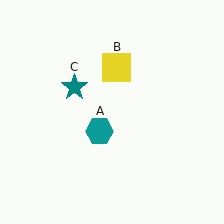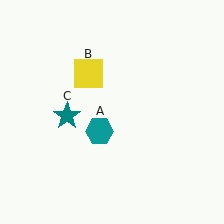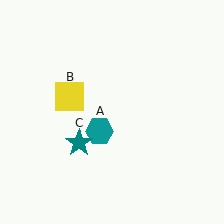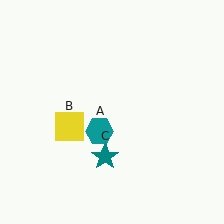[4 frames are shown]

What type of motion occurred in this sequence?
The yellow square (object B), teal star (object C) rotated counterclockwise around the center of the scene.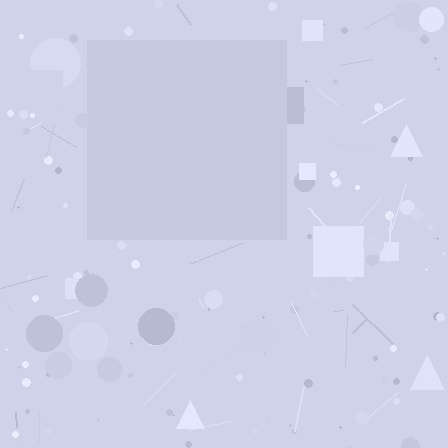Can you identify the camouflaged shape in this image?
The camouflaged shape is a square.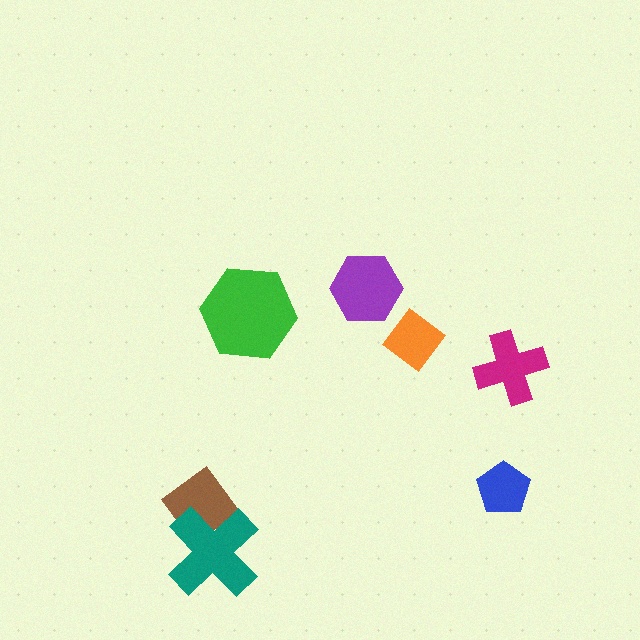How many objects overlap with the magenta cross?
0 objects overlap with the magenta cross.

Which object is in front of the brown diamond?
The teal cross is in front of the brown diamond.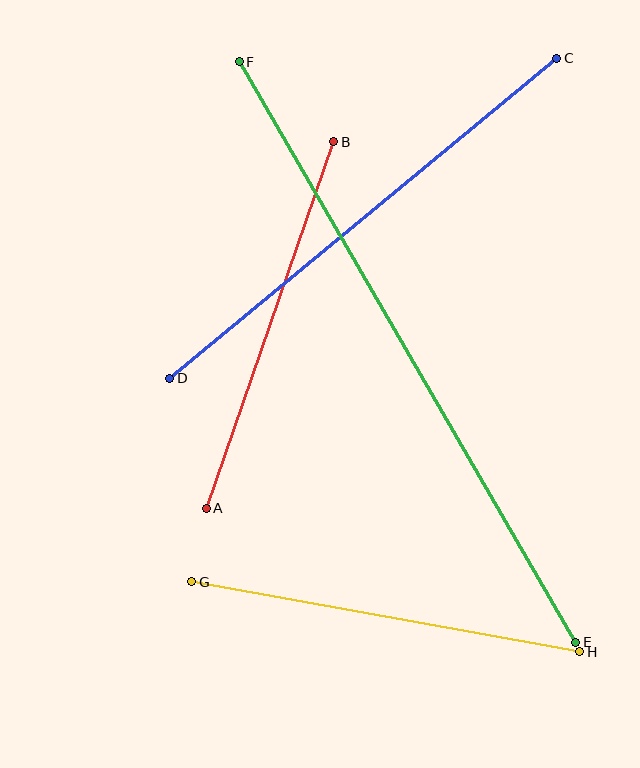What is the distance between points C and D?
The distance is approximately 502 pixels.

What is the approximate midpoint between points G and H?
The midpoint is at approximately (386, 617) pixels.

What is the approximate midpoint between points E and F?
The midpoint is at approximately (408, 352) pixels.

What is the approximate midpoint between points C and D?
The midpoint is at approximately (363, 218) pixels.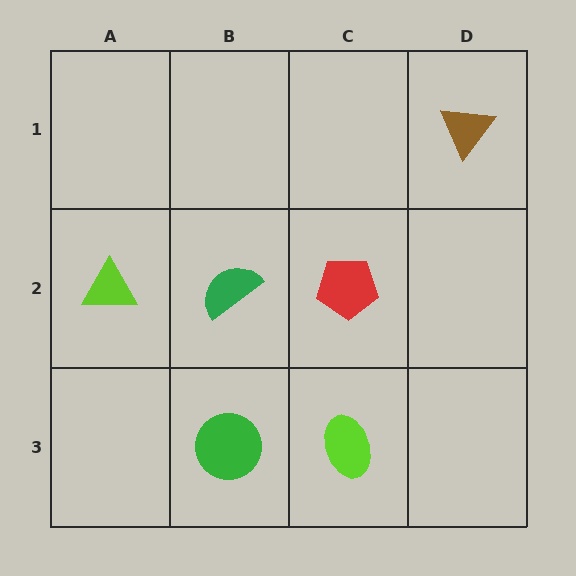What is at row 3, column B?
A green circle.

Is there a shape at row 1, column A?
No, that cell is empty.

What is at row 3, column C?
A lime ellipse.